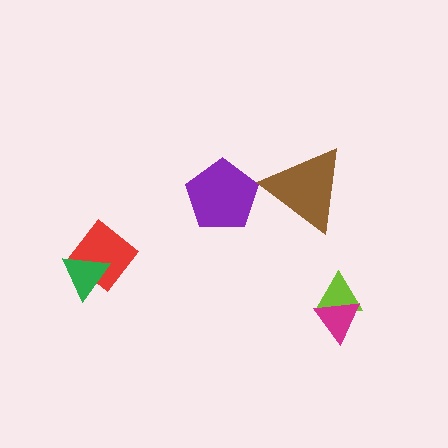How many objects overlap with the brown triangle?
0 objects overlap with the brown triangle.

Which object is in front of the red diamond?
The green triangle is in front of the red diamond.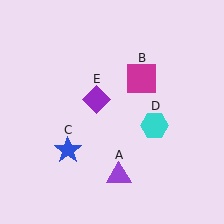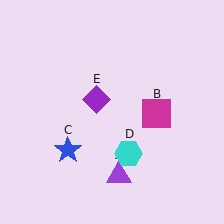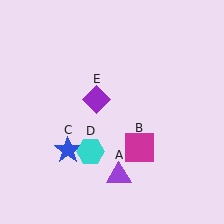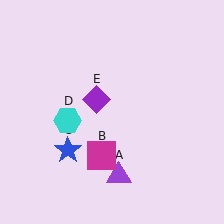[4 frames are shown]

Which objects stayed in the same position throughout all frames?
Purple triangle (object A) and blue star (object C) and purple diamond (object E) remained stationary.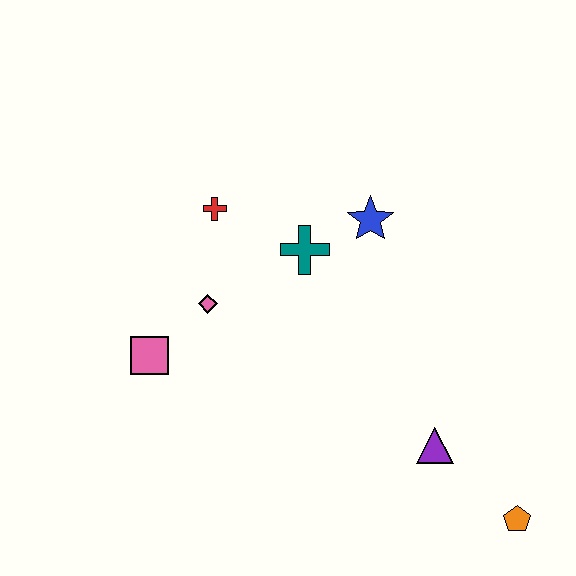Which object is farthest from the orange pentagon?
The red cross is farthest from the orange pentagon.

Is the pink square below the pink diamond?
Yes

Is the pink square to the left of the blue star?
Yes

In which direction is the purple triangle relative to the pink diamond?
The purple triangle is to the right of the pink diamond.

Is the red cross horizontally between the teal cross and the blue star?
No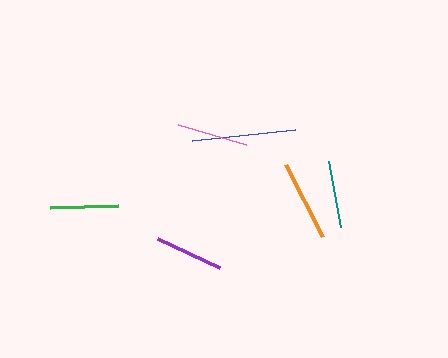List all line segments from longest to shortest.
From longest to shortest: blue, orange, pink, purple, green, teal.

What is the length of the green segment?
The green segment is approximately 68 pixels long.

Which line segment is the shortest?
The teal line is the shortest at approximately 67 pixels.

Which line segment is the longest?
The blue line is the longest at approximately 104 pixels.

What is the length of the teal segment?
The teal segment is approximately 67 pixels long.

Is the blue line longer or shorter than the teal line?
The blue line is longer than the teal line.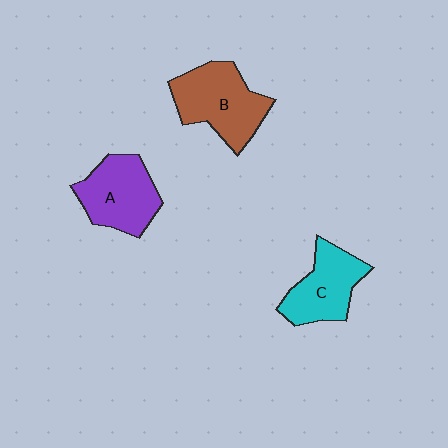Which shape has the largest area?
Shape B (brown).